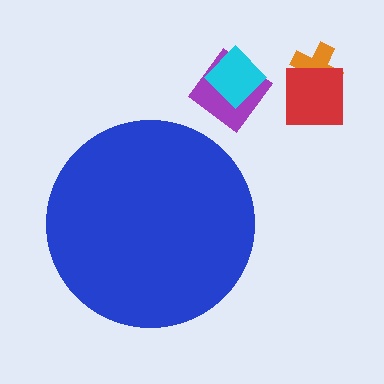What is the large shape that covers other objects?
A blue circle.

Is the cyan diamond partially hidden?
No, the cyan diamond is fully visible.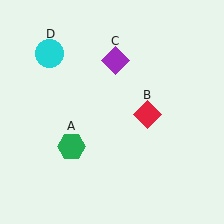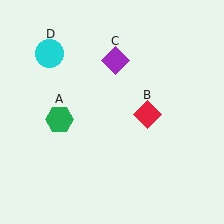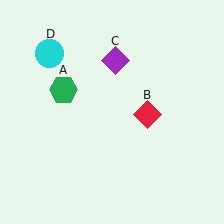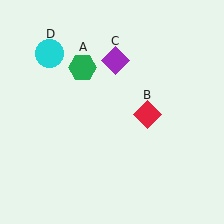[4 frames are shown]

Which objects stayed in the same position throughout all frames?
Red diamond (object B) and purple diamond (object C) and cyan circle (object D) remained stationary.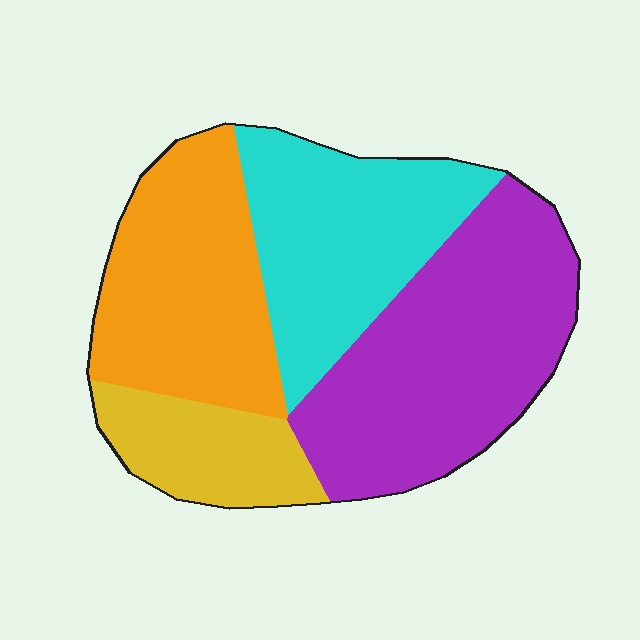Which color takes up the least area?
Yellow, at roughly 15%.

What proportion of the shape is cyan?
Cyan covers around 25% of the shape.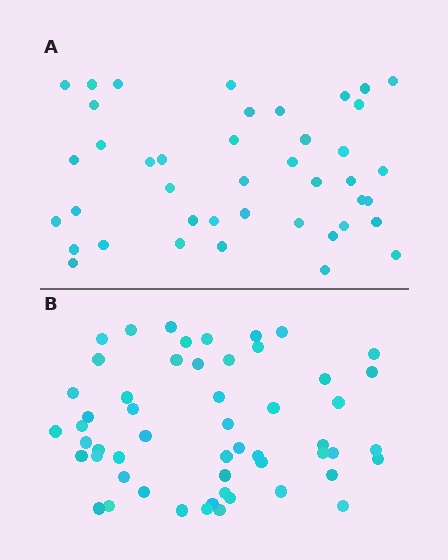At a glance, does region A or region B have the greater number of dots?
Region B (the bottom region) has more dots.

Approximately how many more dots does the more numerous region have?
Region B has roughly 12 or so more dots than region A.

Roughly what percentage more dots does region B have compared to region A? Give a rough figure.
About 30% more.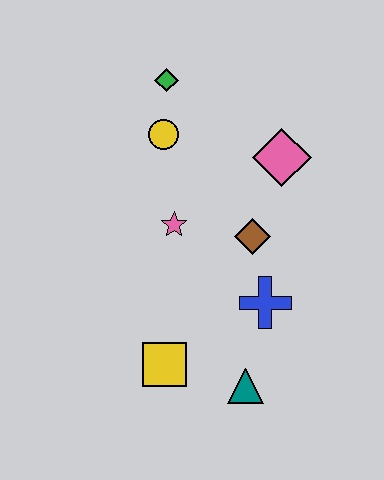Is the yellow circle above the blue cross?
Yes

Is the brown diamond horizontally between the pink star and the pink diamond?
Yes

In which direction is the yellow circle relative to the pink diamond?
The yellow circle is to the left of the pink diamond.